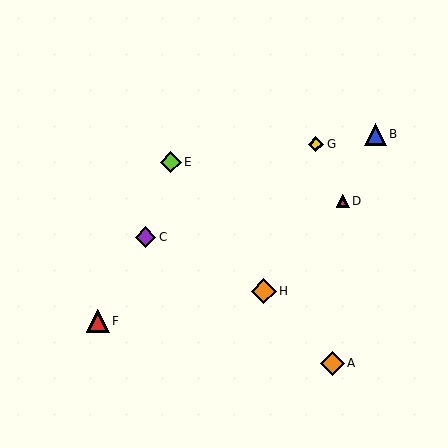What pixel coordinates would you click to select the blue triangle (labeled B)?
Click at (375, 134) to select the blue triangle B.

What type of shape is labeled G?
Shape G is a yellow diamond.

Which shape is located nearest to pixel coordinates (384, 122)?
The blue triangle (labeled B) at (375, 134) is nearest to that location.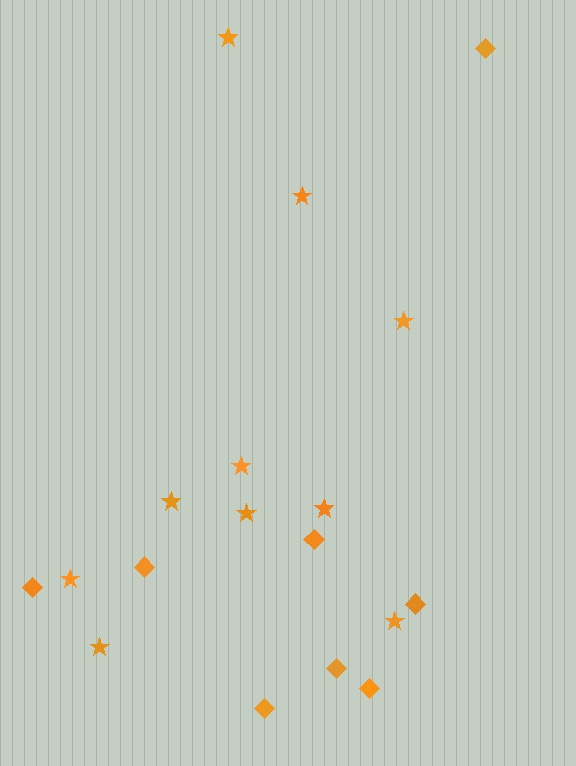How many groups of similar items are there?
There are 2 groups: one group of diamonds (8) and one group of stars (10).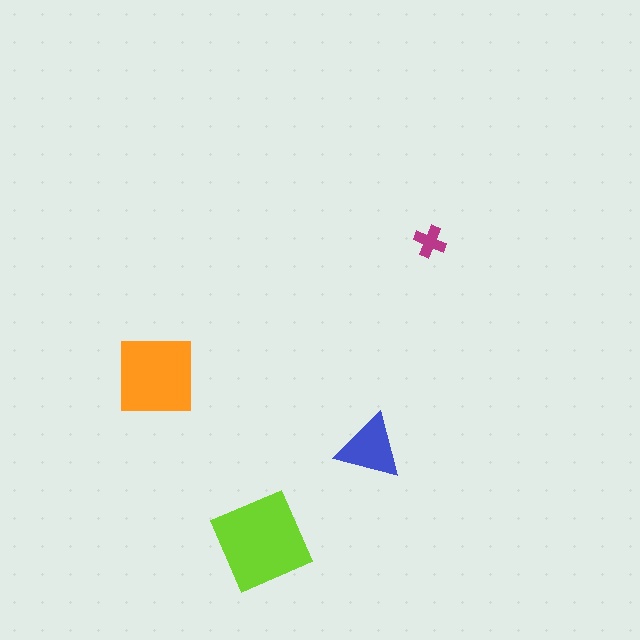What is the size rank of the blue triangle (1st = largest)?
3rd.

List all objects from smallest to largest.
The magenta cross, the blue triangle, the orange square, the lime diamond.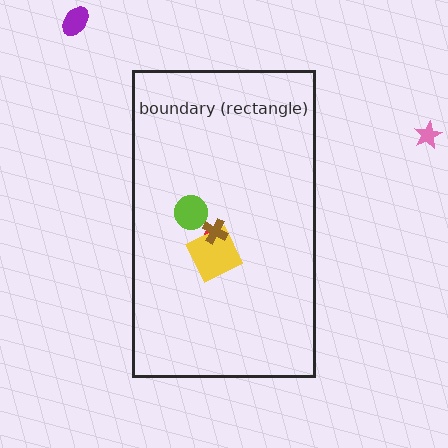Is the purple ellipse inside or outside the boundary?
Outside.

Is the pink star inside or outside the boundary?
Outside.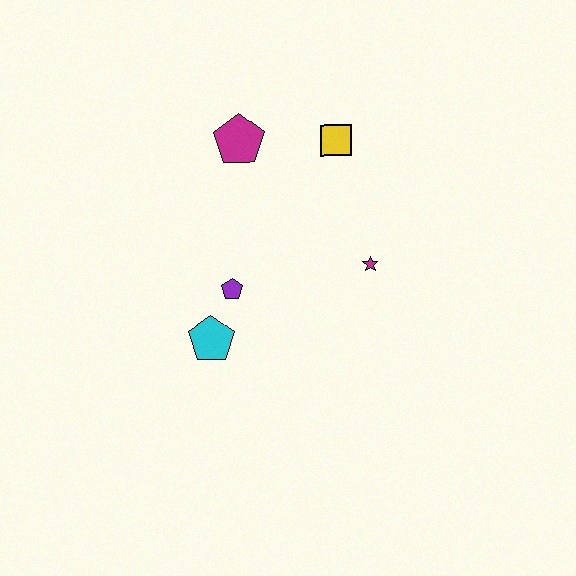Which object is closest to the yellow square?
The magenta pentagon is closest to the yellow square.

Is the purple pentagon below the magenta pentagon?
Yes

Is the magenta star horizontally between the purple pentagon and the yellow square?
No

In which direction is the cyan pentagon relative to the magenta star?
The cyan pentagon is to the left of the magenta star.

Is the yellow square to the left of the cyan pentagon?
No